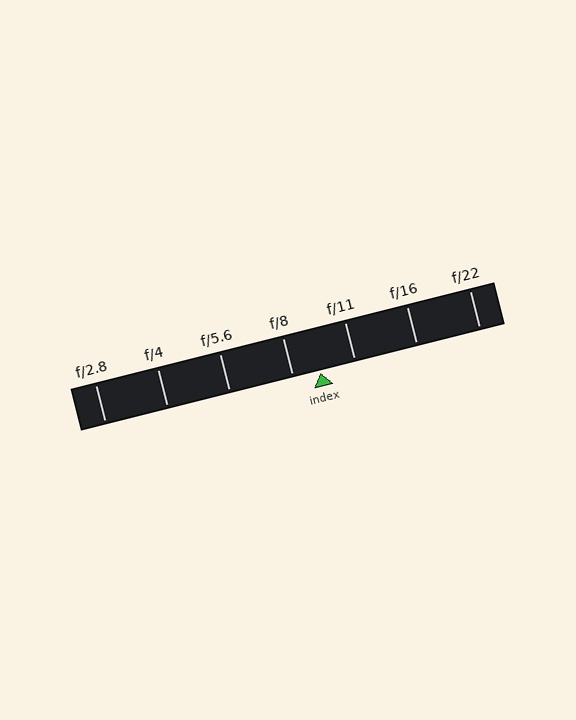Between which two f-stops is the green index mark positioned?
The index mark is between f/8 and f/11.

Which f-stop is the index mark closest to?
The index mark is closest to f/8.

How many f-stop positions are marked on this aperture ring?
There are 7 f-stop positions marked.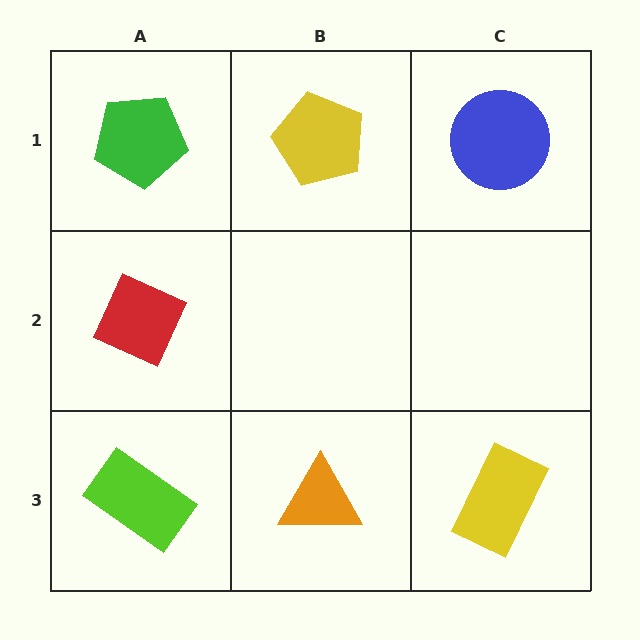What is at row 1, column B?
A yellow pentagon.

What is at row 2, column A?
A red diamond.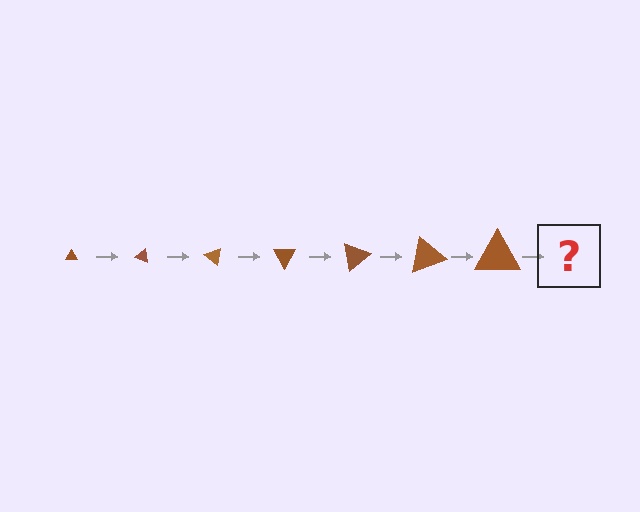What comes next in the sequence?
The next element should be a triangle, larger than the previous one and rotated 140 degrees from the start.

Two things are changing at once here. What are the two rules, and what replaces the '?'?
The two rules are that the triangle grows larger each step and it rotates 20 degrees each step. The '?' should be a triangle, larger than the previous one and rotated 140 degrees from the start.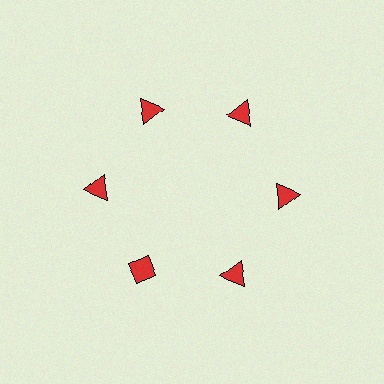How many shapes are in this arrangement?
There are 6 shapes arranged in a ring pattern.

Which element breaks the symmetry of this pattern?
The red diamond at roughly the 7 o'clock position breaks the symmetry. All other shapes are red triangles.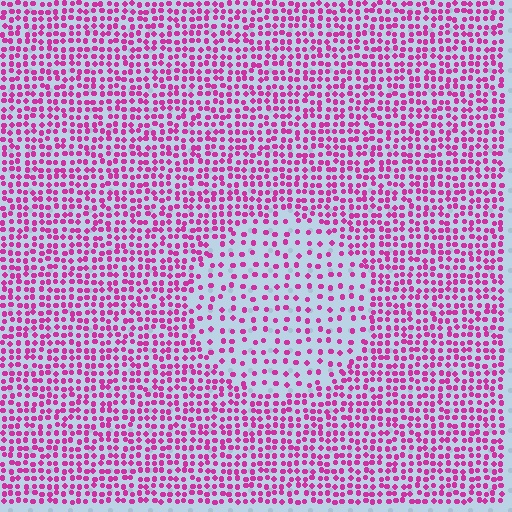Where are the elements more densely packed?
The elements are more densely packed outside the circle boundary.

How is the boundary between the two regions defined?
The boundary is defined by a change in element density (approximately 2.1x ratio). All elements are the same color, size, and shape.